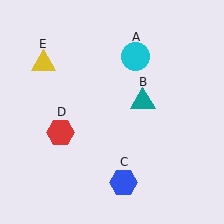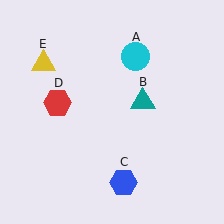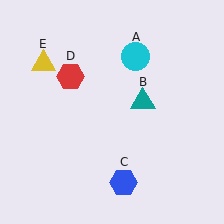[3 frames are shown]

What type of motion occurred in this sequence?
The red hexagon (object D) rotated clockwise around the center of the scene.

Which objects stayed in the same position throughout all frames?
Cyan circle (object A) and teal triangle (object B) and blue hexagon (object C) and yellow triangle (object E) remained stationary.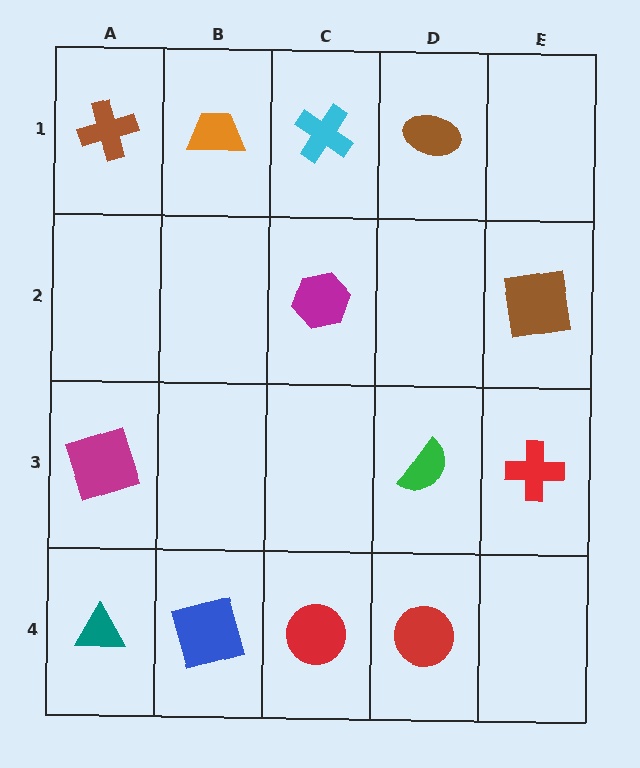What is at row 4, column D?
A red circle.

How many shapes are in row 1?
4 shapes.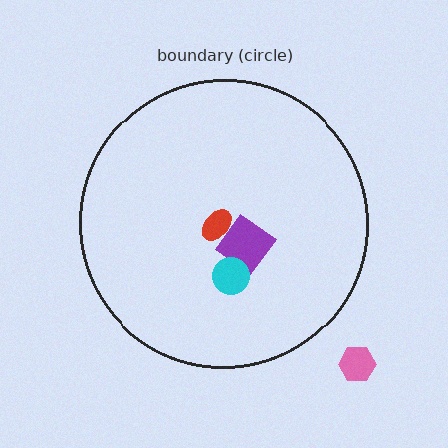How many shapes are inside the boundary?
3 inside, 1 outside.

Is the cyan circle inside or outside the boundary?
Inside.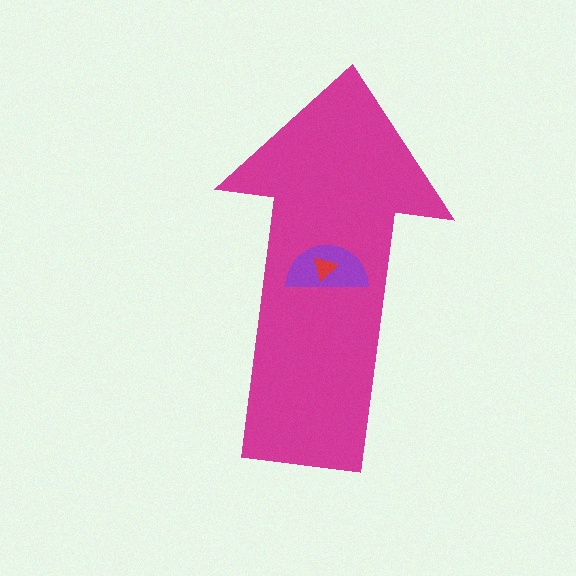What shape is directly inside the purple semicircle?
The red triangle.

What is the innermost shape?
The red triangle.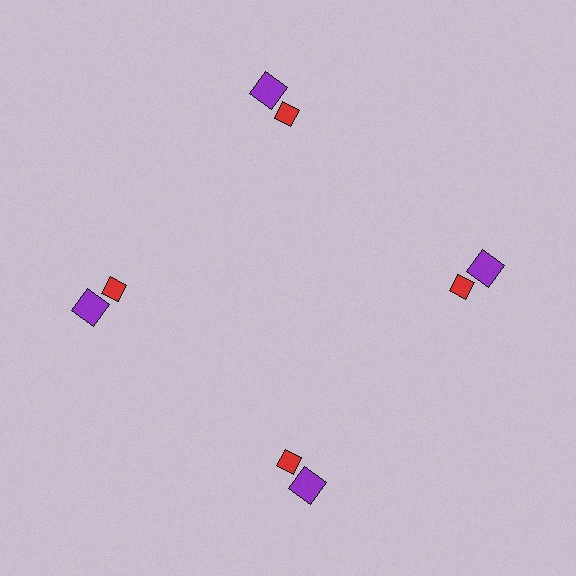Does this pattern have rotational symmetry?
Yes, this pattern has 4-fold rotational symmetry. It looks the same after rotating 90 degrees around the center.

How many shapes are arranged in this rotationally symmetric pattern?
There are 8 shapes, arranged in 4 groups of 2.